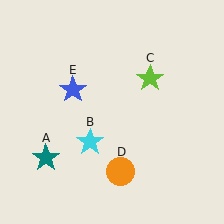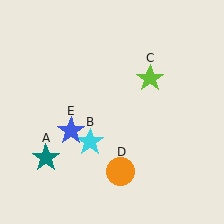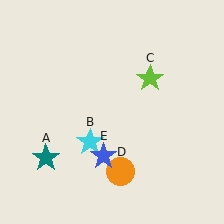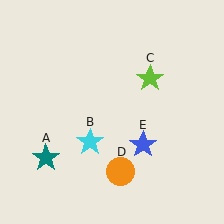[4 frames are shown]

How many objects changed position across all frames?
1 object changed position: blue star (object E).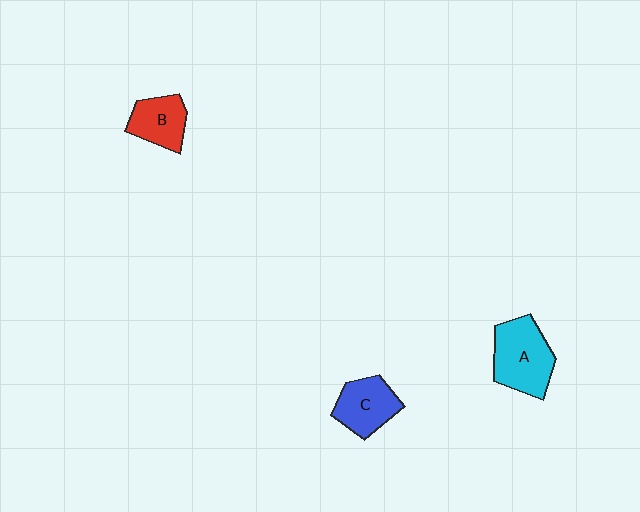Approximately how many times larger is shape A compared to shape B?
Approximately 1.5 times.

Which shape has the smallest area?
Shape B (red).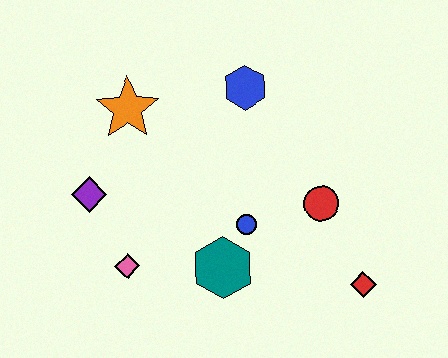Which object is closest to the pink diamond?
The purple diamond is closest to the pink diamond.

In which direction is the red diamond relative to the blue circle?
The red diamond is to the right of the blue circle.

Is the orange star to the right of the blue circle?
No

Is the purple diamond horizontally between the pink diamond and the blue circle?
No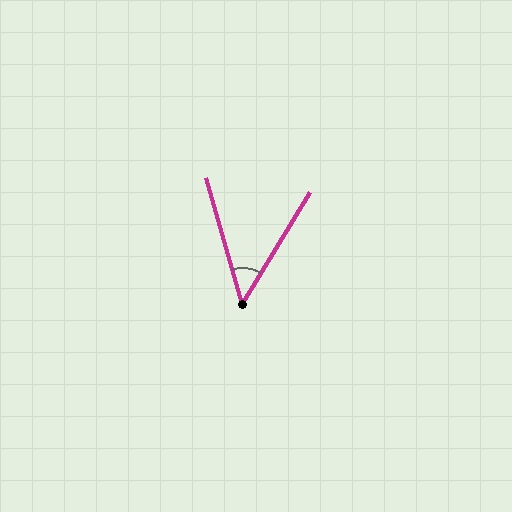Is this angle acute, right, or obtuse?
It is acute.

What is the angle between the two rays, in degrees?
Approximately 47 degrees.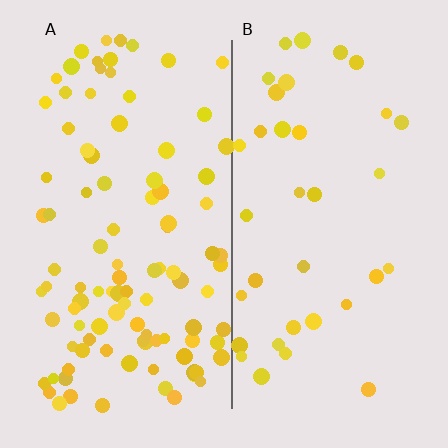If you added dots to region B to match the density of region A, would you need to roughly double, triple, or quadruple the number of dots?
Approximately triple.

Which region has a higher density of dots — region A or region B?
A (the left).